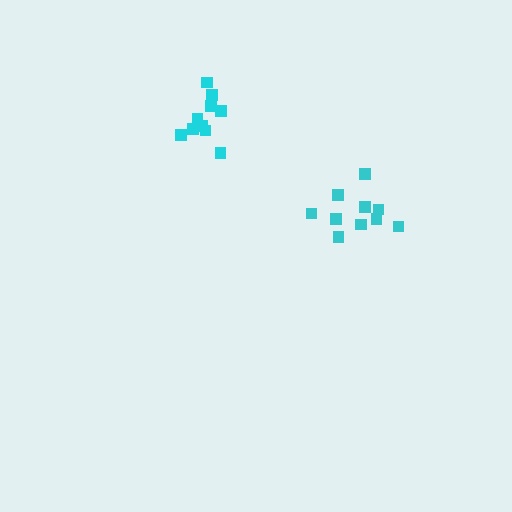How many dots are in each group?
Group 1: 10 dots, Group 2: 10 dots (20 total).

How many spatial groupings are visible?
There are 2 spatial groupings.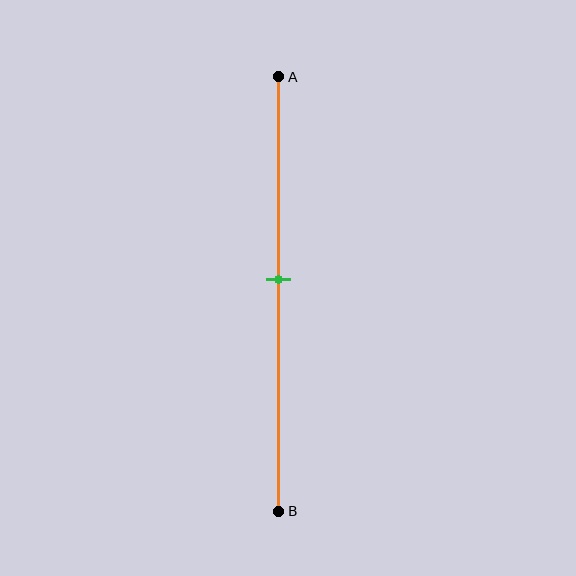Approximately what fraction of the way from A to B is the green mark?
The green mark is approximately 45% of the way from A to B.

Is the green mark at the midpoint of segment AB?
No, the mark is at about 45% from A, not at the 50% midpoint.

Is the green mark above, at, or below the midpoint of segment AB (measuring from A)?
The green mark is above the midpoint of segment AB.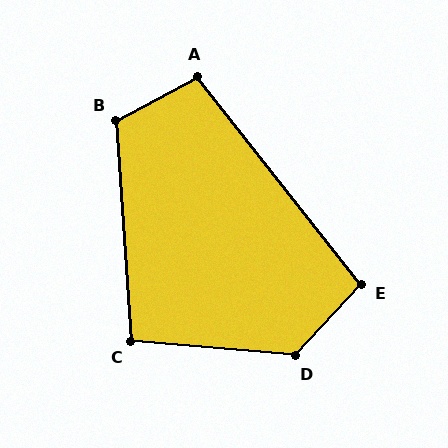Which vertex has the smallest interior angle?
C, at approximately 99 degrees.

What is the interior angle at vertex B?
Approximately 114 degrees (obtuse).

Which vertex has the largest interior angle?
D, at approximately 128 degrees.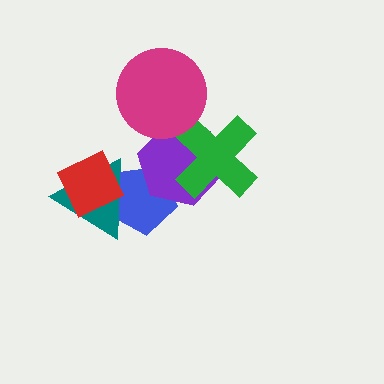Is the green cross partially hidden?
No, no other shape covers it.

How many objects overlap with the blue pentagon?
3 objects overlap with the blue pentagon.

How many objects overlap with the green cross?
1 object overlaps with the green cross.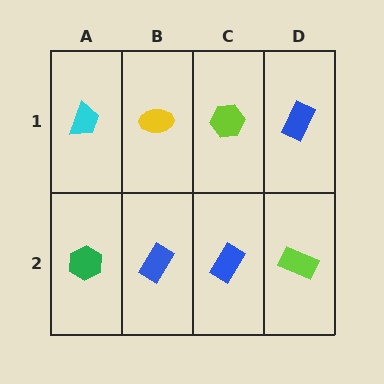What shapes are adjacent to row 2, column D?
A blue rectangle (row 1, column D), a blue rectangle (row 2, column C).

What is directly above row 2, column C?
A lime hexagon.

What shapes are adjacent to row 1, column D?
A lime rectangle (row 2, column D), a lime hexagon (row 1, column C).